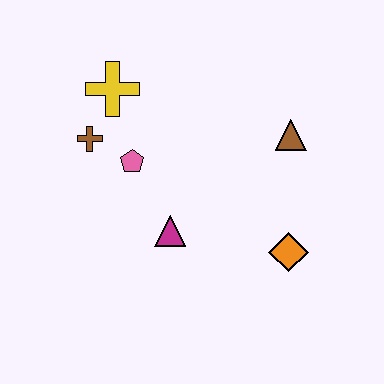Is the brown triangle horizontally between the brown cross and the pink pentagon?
No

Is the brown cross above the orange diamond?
Yes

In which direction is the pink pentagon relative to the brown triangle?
The pink pentagon is to the left of the brown triangle.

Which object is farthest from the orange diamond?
The yellow cross is farthest from the orange diamond.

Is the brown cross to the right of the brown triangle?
No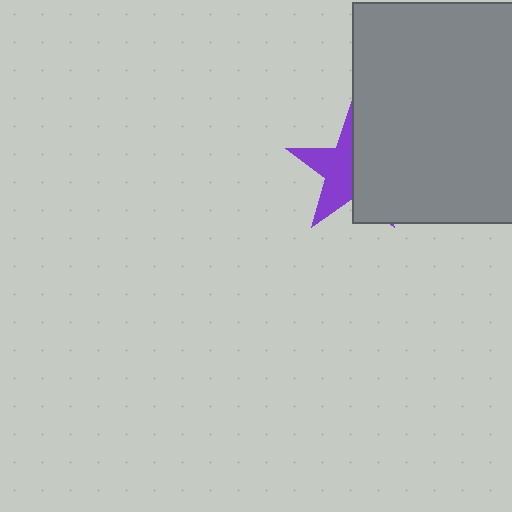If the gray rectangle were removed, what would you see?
You would see the complete purple star.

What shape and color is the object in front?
The object in front is a gray rectangle.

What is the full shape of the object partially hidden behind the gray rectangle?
The partially hidden object is a purple star.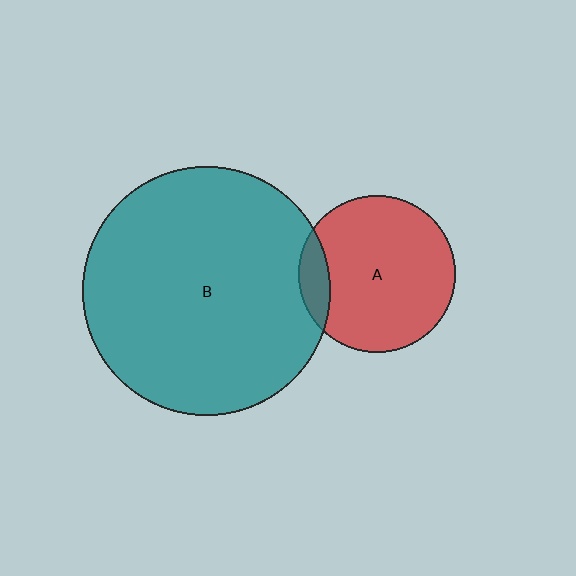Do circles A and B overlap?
Yes.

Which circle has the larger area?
Circle B (teal).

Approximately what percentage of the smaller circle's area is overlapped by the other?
Approximately 10%.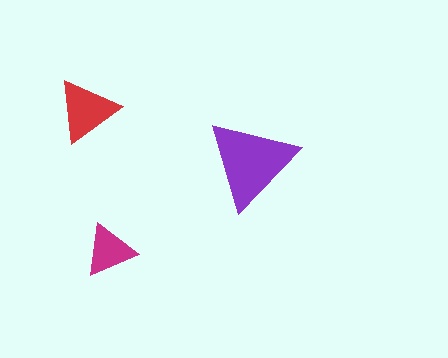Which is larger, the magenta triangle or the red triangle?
The red one.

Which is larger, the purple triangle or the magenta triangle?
The purple one.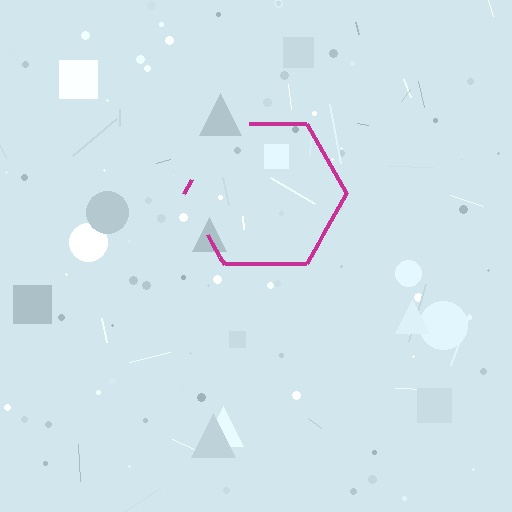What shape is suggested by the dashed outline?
The dashed outline suggests a hexagon.